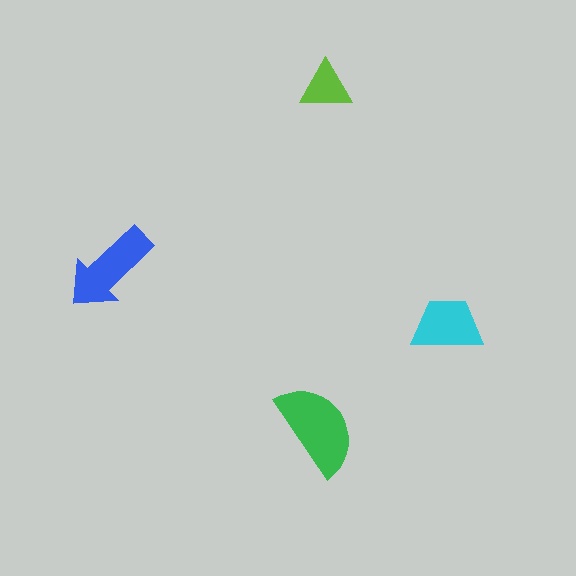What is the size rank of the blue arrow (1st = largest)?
2nd.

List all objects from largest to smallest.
The green semicircle, the blue arrow, the cyan trapezoid, the lime triangle.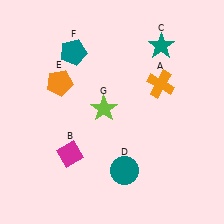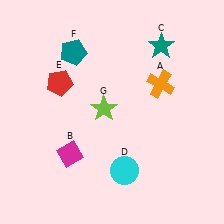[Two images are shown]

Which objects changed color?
D changed from teal to cyan. E changed from orange to red.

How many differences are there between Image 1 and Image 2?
There are 2 differences between the two images.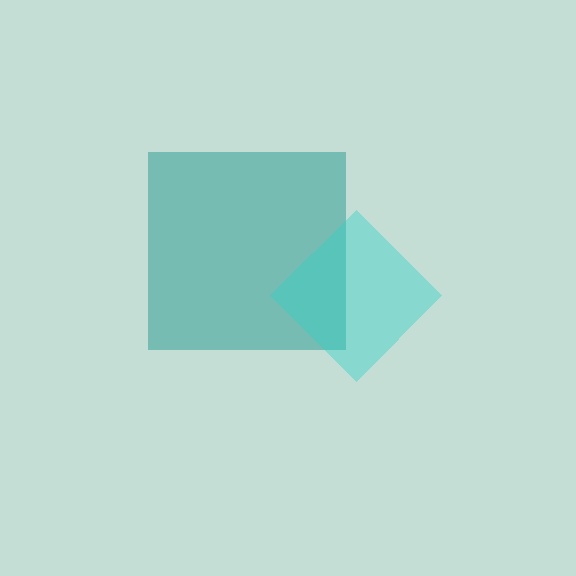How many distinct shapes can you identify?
There are 2 distinct shapes: a teal square, a cyan diamond.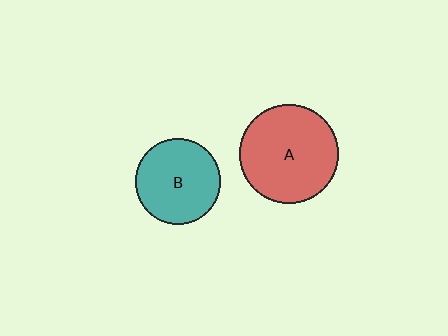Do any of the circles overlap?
No, none of the circles overlap.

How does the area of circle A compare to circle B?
Approximately 1.3 times.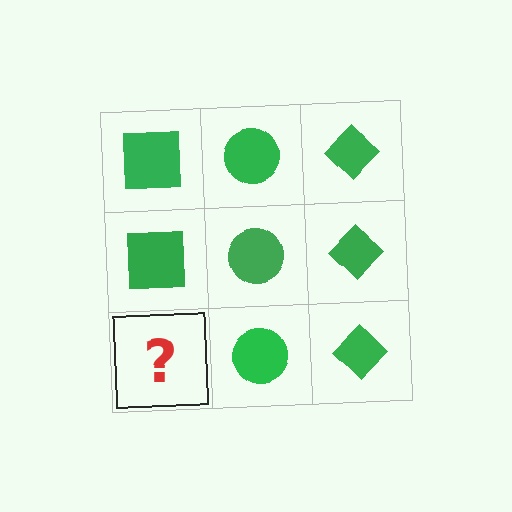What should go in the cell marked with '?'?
The missing cell should contain a green square.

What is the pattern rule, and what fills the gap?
The rule is that each column has a consistent shape. The gap should be filled with a green square.